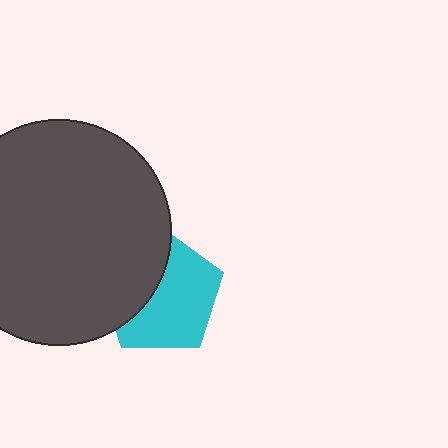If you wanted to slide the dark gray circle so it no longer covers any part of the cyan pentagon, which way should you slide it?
Slide it left — that is the most direct way to separate the two shapes.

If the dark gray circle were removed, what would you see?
You would see the complete cyan pentagon.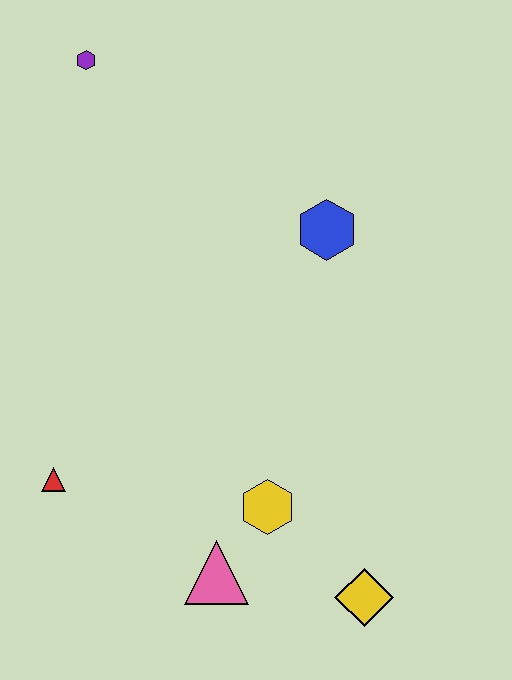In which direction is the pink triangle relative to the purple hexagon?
The pink triangle is below the purple hexagon.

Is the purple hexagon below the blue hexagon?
No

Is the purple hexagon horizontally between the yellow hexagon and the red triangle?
Yes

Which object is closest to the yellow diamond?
The yellow hexagon is closest to the yellow diamond.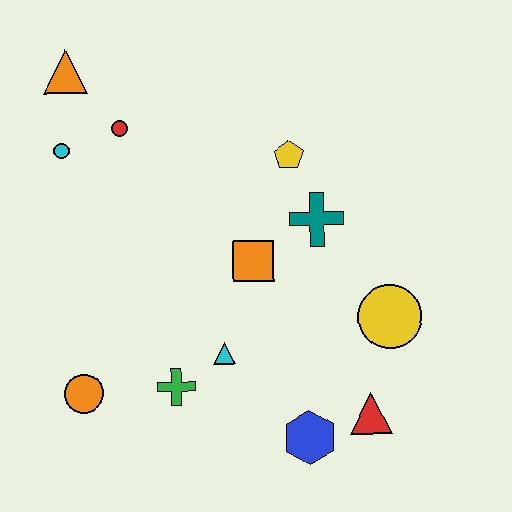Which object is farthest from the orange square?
The orange triangle is farthest from the orange square.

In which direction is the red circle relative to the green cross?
The red circle is above the green cross.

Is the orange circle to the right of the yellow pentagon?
No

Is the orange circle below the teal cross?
Yes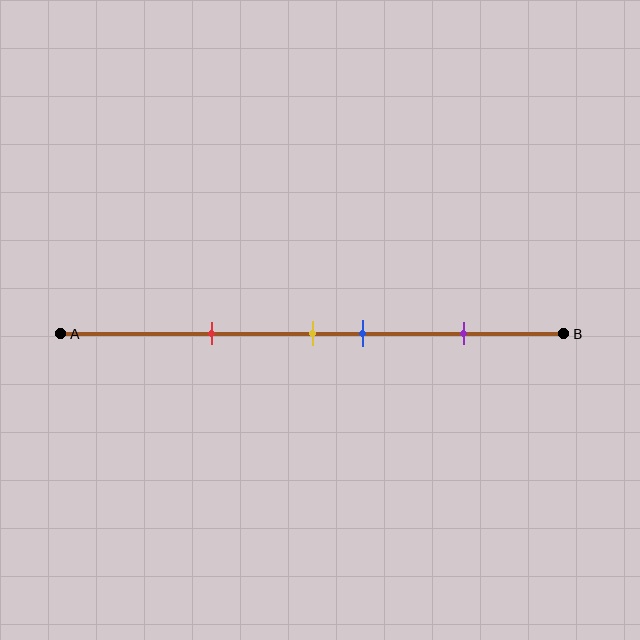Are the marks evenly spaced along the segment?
No, the marks are not evenly spaced.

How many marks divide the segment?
There are 4 marks dividing the segment.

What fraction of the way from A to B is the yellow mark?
The yellow mark is approximately 50% (0.5) of the way from A to B.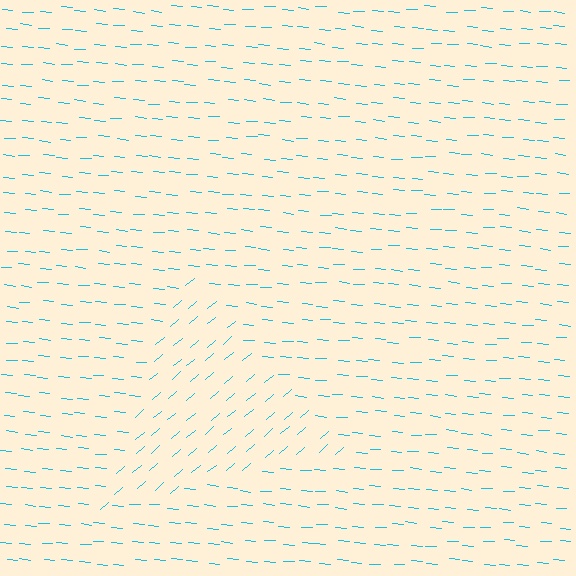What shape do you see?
I see a triangle.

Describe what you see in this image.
The image is filled with small cyan line segments. A triangle region in the image has lines oriented differently from the surrounding lines, creating a visible texture boundary.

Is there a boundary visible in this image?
Yes, there is a texture boundary formed by a change in line orientation.